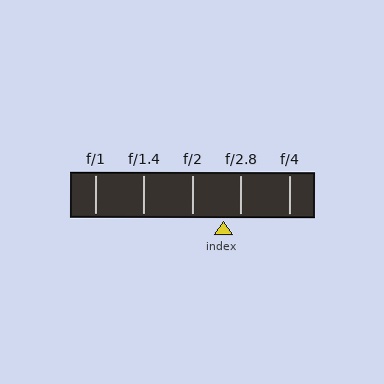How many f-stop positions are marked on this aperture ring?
There are 5 f-stop positions marked.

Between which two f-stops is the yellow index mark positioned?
The index mark is between f/2 and f/2.8.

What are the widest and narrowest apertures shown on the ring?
The widest aperture shown is f/1 and the narrowest is f/4.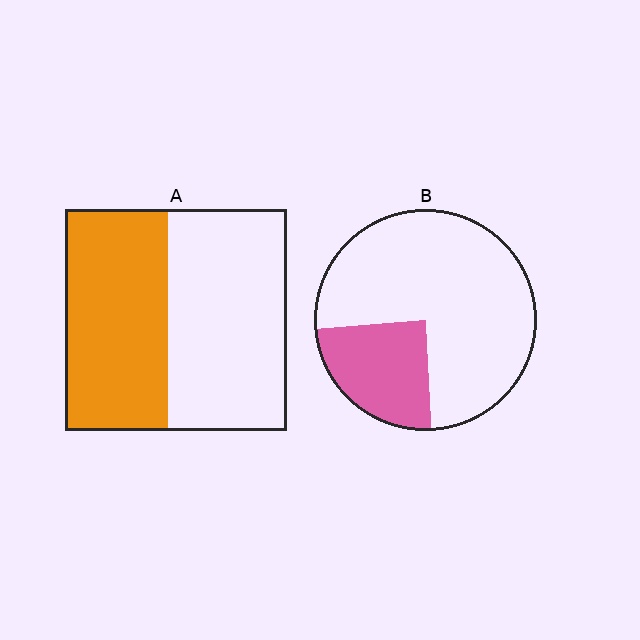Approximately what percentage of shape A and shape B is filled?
A is approximately 45% and B is approximately 25%.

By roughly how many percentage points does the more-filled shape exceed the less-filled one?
By roughly 20 percentage points (A over B).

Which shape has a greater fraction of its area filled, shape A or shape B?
Shape A.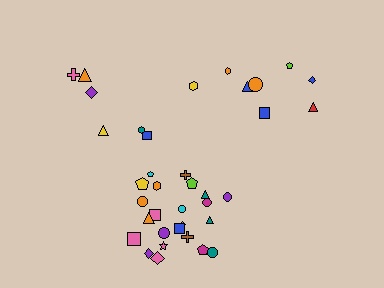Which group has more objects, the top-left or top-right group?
The top-right group.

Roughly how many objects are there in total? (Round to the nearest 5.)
Roughly 35 objects in total.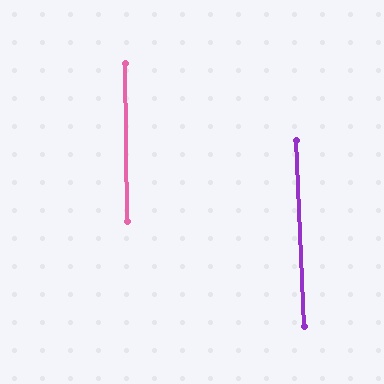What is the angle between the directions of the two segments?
Approximately 2 degrees.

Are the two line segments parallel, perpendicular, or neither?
Parallel — their directions differ by only 1.6°.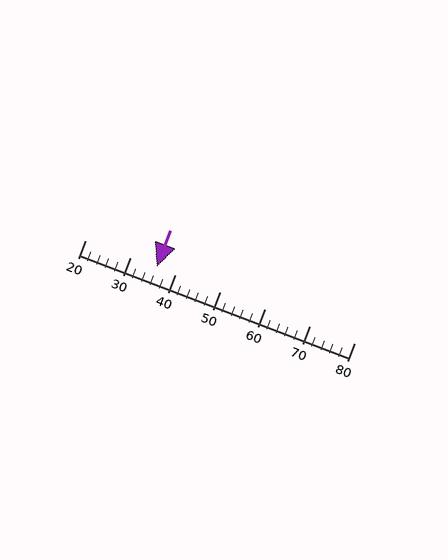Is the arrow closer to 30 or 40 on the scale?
The arrow is closer to 40.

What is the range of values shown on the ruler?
The ruler shows values from 20 to 80.